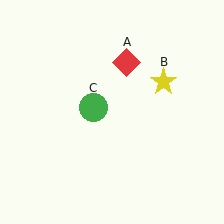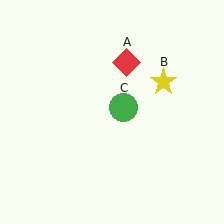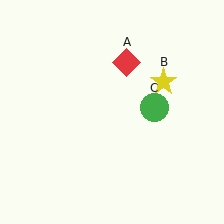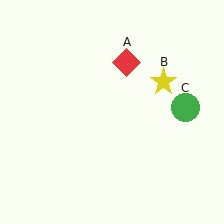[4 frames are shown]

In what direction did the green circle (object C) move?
The green circle (object C) moved right.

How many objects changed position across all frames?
1 object changed position: green circle (object C).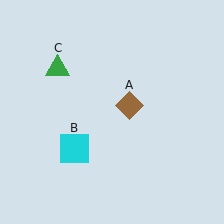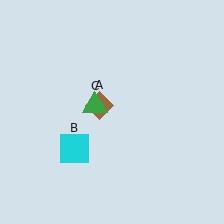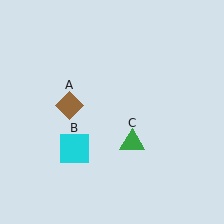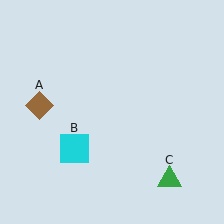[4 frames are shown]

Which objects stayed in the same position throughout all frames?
Cyan square (object B) remained stationary.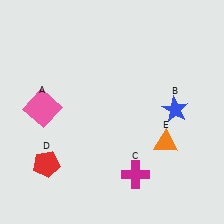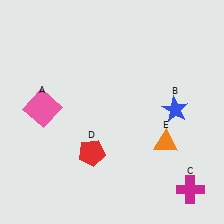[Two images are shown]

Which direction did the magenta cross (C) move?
The magenta cross (C) moved right.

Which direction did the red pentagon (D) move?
The red pentagon (D) moved right.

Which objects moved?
The objects that moved are: the magenta cross (C), the red pentagon (D).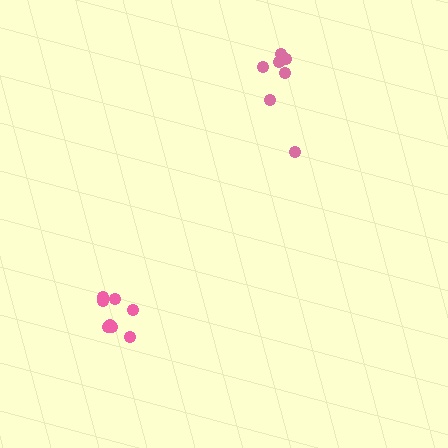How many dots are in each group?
Group 1: 7 dots, Group 2: 8 dots (15 total).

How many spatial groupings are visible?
There are 2 spatial groupings.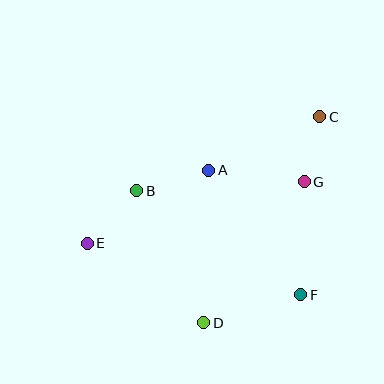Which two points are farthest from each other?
Points C and E are farthest from each other.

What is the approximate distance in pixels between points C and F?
The distance between C and F is approximately 179 pixels.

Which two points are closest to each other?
Points C and G are closest to each other.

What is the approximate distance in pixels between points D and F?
The distance between D and F is approximately 101 pixels.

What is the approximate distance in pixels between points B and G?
The distance between B and G is approximately 168 pixels.